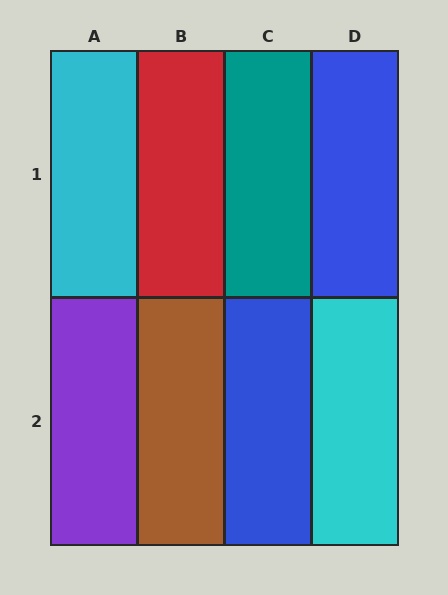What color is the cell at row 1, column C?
Teal.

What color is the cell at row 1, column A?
Cyan.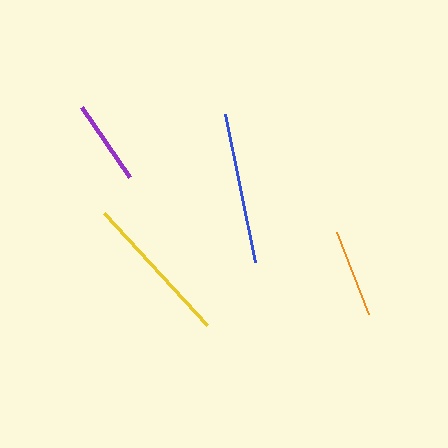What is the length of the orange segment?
The orange segment is approximately 88 pixels long.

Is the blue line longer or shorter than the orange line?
The blue line is longer than the orange line.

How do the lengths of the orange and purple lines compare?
The orange and purple lines are approximately the same length.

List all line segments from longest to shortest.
From longest to shortest: yellow, blue, orange, purple.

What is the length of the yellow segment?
The yellow segment is approximately 151 pixels long.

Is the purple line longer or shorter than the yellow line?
The yellow line is longer than the purple line.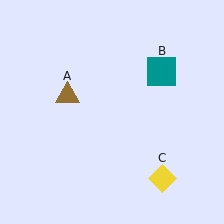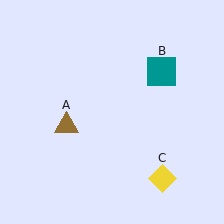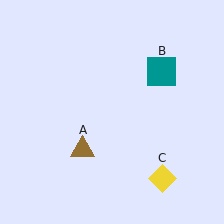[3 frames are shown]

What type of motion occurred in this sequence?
The brown triangle (object A) rotated counterclockwise around the center of the scene.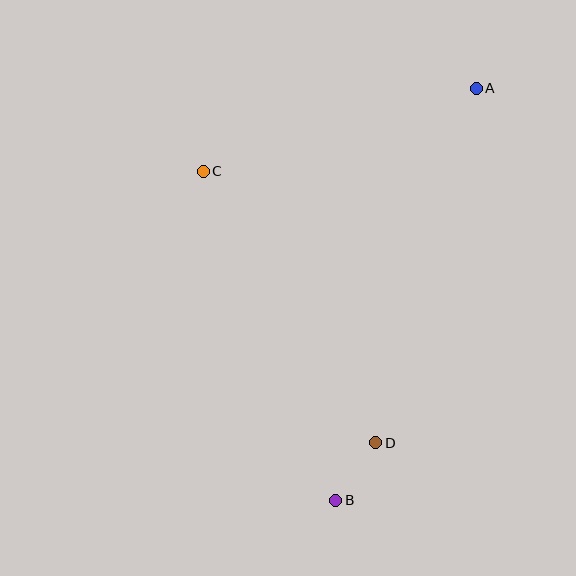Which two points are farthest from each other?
Points A and B are farthest from each other.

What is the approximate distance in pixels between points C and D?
The distance between C and D is approximately 322 pixels.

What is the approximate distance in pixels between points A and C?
The distance between A and C is approximately 285 pixels.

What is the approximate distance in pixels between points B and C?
The distance between B and C is approximately 355 pixels.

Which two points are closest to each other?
Points B and D are closest to each other.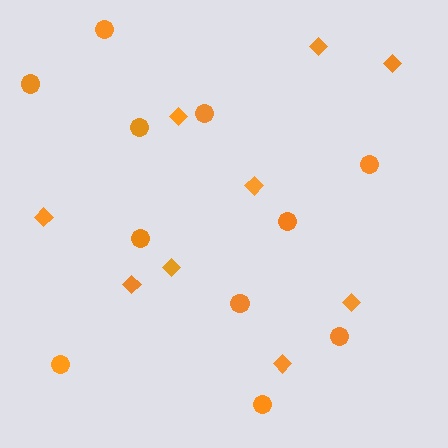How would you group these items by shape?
There are 2 groups: one group of circles (11) and one group of diamonds (9).